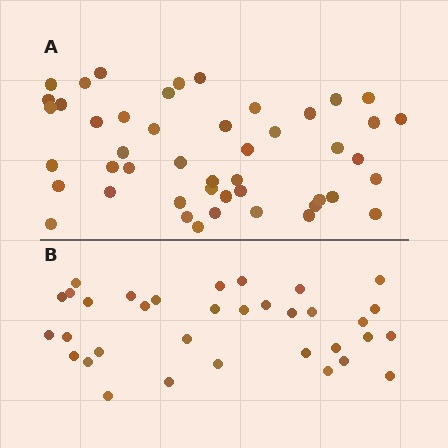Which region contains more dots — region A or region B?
Region A (the top region) has more dots.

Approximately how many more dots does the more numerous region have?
Region A has approximately 15 more dots than region B.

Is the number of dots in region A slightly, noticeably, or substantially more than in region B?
Region A has noticeably more, but not dramatically so. The ratio is roughly 1.4 to 1.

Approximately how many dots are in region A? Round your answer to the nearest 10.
About 50 dots. (The exact count is 47, which rounds to 50.)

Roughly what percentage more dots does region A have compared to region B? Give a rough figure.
About 40% more.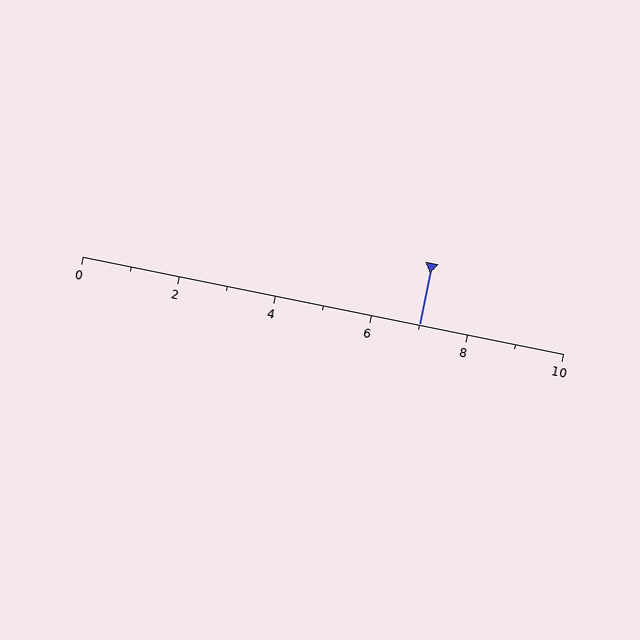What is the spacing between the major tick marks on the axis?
The major ticks are spaced 2 apart.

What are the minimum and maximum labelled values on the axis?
The axis runs from 0 to 10.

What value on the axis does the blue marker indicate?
The marker indicates approximately 7.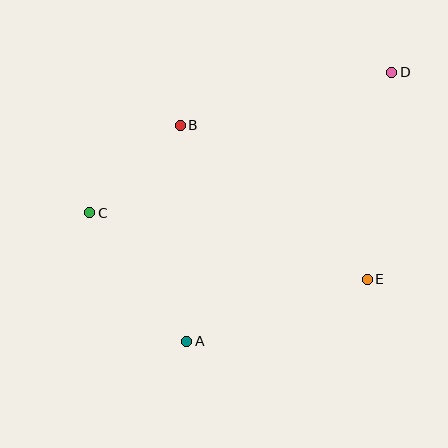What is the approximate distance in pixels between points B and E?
The distance between B and E is approximately 242 pixels.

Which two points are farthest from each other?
Points A and D are farthest from each other.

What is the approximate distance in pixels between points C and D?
The distance between C and D is approximately 333 pixels.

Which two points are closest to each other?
Points B and C are closest to each other.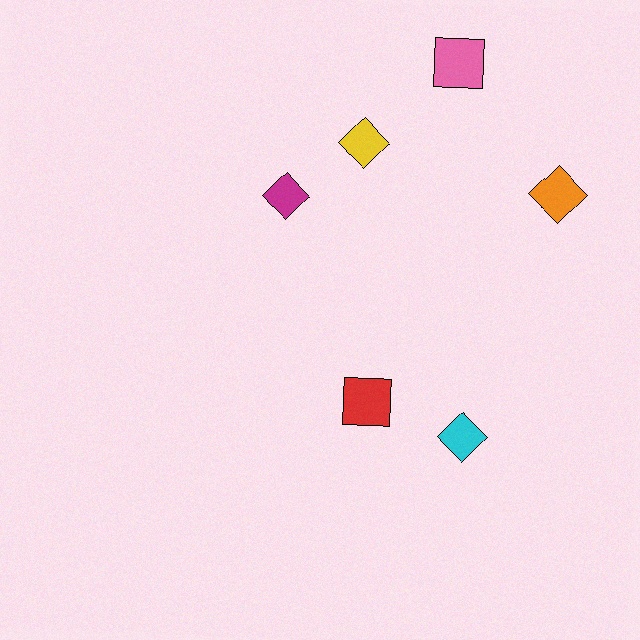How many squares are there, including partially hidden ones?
There are 2 squares.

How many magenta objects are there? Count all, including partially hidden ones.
There is 1 magenta object.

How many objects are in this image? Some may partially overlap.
There are 6 objects.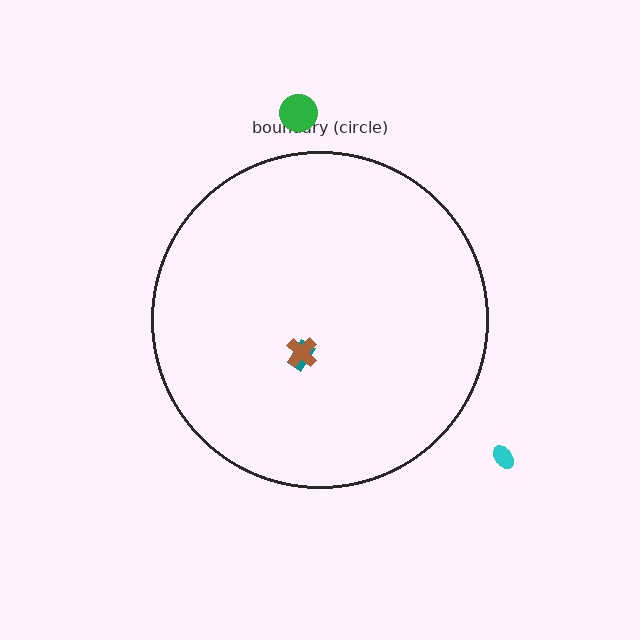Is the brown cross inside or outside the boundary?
Inside.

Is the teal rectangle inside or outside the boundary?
Inside.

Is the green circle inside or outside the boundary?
Outside.